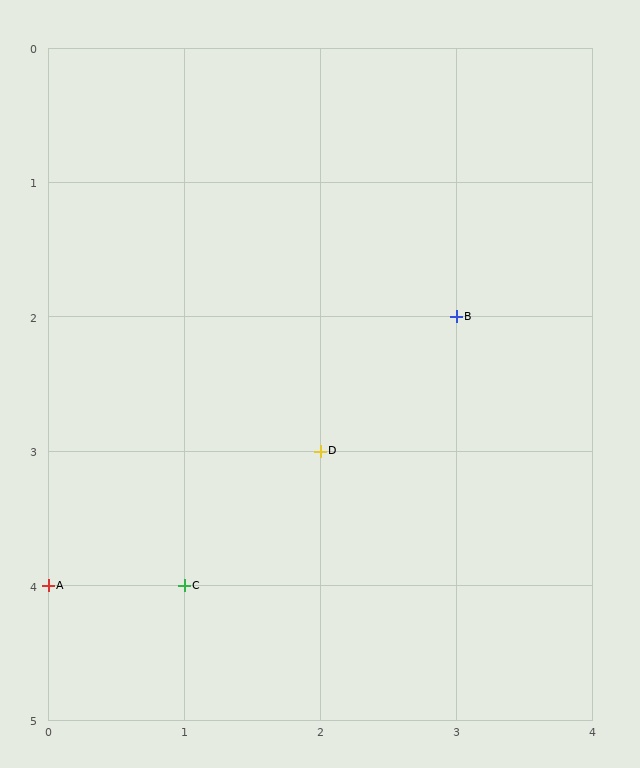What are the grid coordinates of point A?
Point A is at grid coordinates (0, 4).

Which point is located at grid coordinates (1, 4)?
Point C is at (1, 4).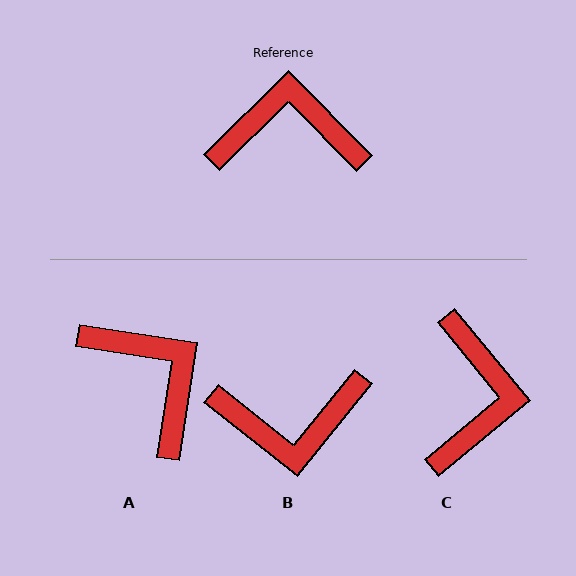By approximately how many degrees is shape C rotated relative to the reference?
Approximately 95 degrees clockwise.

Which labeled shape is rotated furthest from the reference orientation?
B, about 173 degrees away.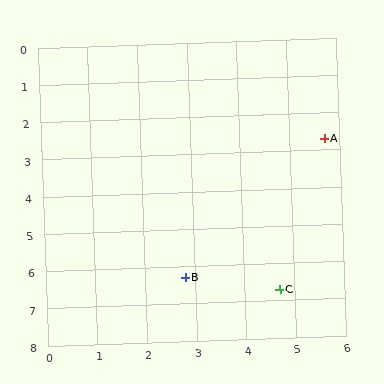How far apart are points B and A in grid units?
Points B and A are about 4.6 grid units apart.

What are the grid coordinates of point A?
Point A is at approximately (5.7, 2.7).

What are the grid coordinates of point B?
Point B is at approximately (2.8, 6.3).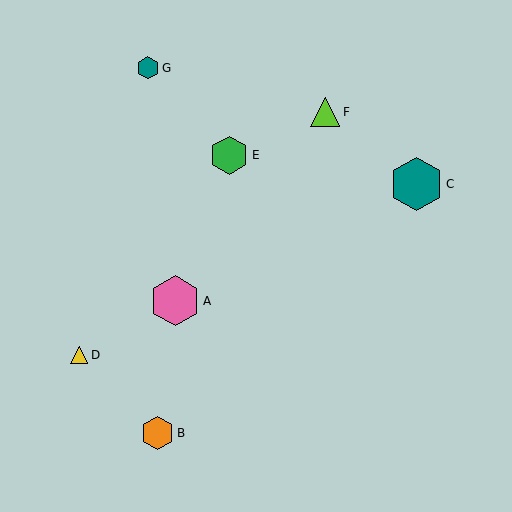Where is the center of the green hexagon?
The center of the green hexagon is at (229, 155).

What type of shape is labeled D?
Shape D is a yellow triangle.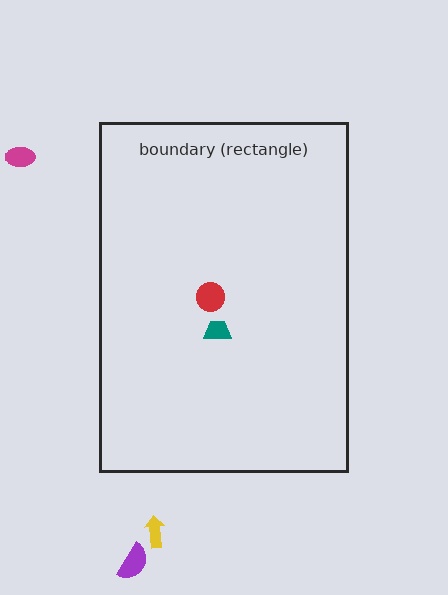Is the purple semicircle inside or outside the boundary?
Outside.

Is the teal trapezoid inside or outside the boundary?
Inside.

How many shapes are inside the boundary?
2 inside, 3 outside.